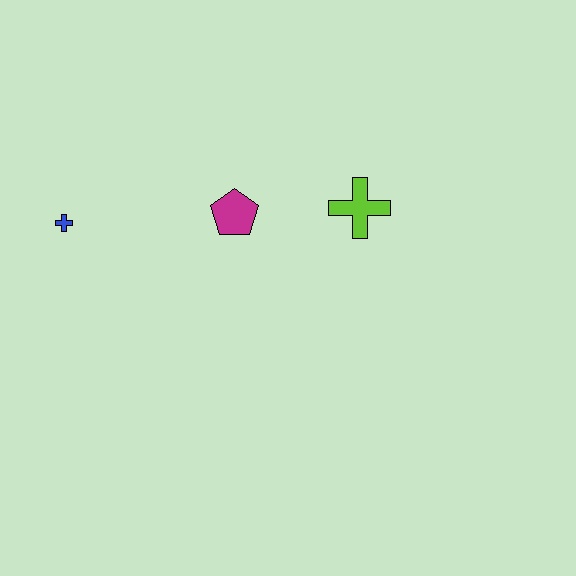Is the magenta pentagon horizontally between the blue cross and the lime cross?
Yes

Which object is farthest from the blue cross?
The lime cross is farthest from the blue cross.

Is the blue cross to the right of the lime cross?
No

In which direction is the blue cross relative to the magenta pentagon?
The blue cross is to the left of the magenta pentagon.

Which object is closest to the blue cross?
The magenta pentagon is closest to the blue cross.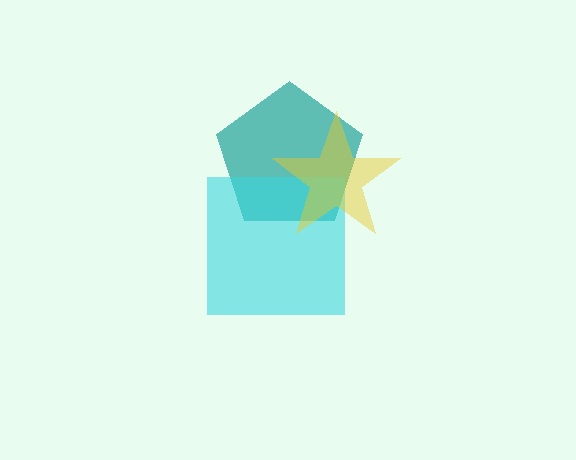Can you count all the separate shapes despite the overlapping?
Yes, there are 3 separate shapes.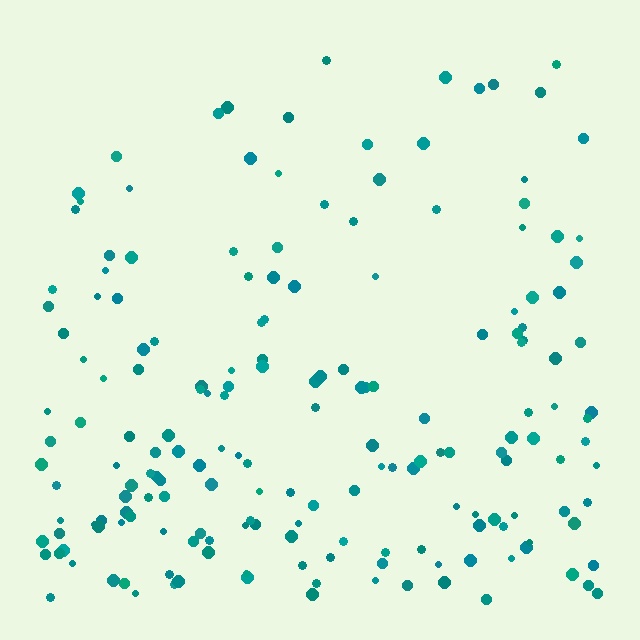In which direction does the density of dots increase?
From top to bottom, with the bottom side densest.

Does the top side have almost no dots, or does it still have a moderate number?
Still a moderate number, just noticeably fewer than the bottom.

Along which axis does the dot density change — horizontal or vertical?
Vertical.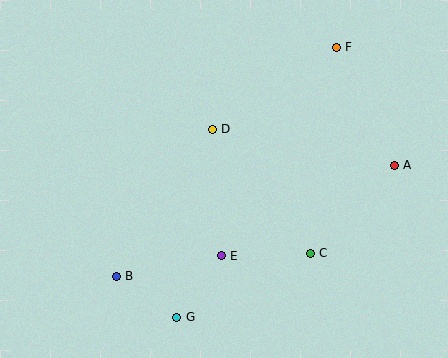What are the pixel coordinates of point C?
Point C is at (310, 253).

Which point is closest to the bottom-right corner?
Point C is closest to the bottom-right corner.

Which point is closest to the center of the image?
Point D at (212, 129) is closest to the center.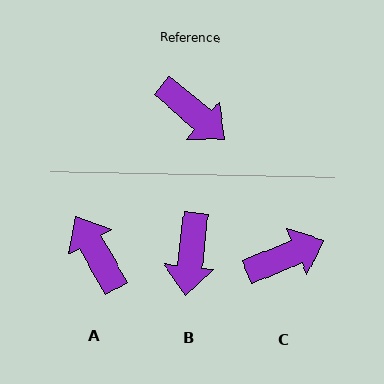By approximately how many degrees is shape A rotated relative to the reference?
Approximately 160 degrees counter-clockwise.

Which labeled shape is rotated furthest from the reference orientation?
A, about 160 degrees away.